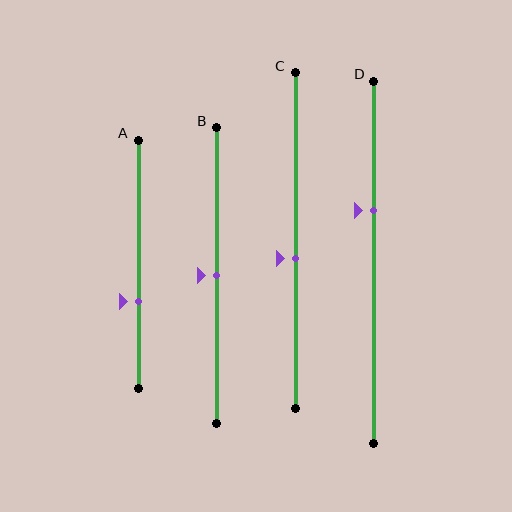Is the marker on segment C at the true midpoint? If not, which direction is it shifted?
No, the marker on segment C is shifted downward by about 5% of the segment length.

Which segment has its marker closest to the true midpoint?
Segment B has its marker closest to the true midpoint.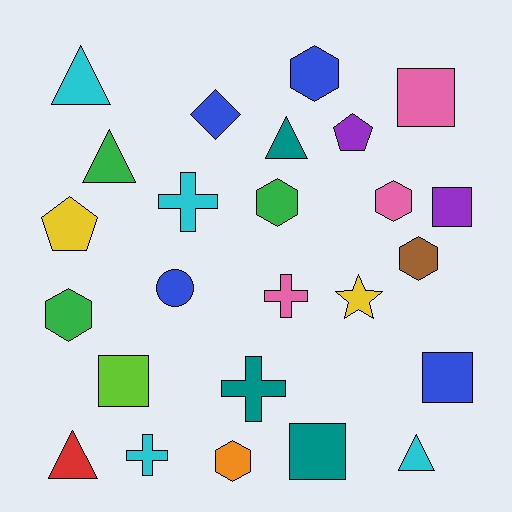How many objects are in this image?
There are 25 objects.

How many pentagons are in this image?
There are 2 pentagons.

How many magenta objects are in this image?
There are no magenta objects.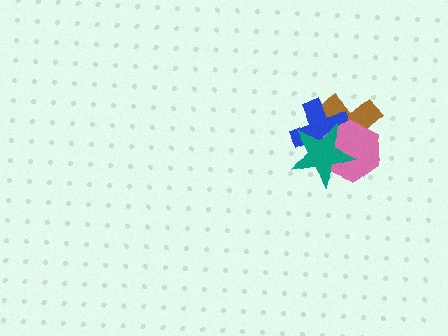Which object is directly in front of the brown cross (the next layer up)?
The blue cross is directly in front of the brown cross.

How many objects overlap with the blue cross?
3 objects overlap with the blue cross.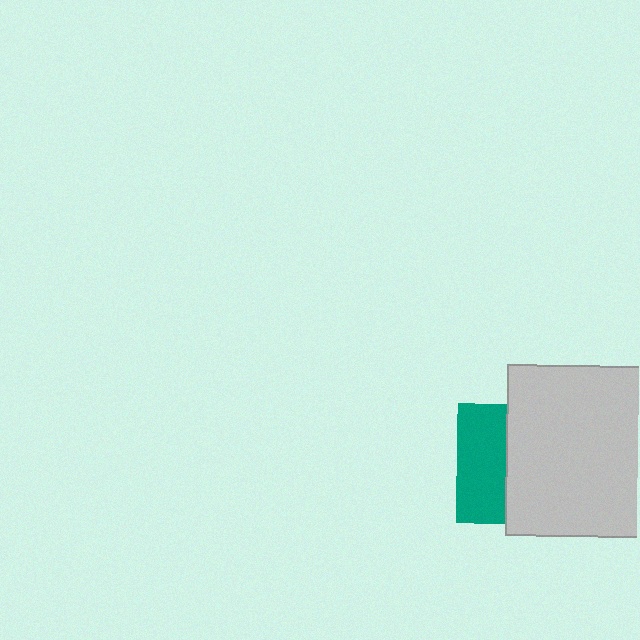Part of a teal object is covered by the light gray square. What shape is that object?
It is a square.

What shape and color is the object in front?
The object in front is a light gray square.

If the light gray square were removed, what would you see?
You would see the complete teal square.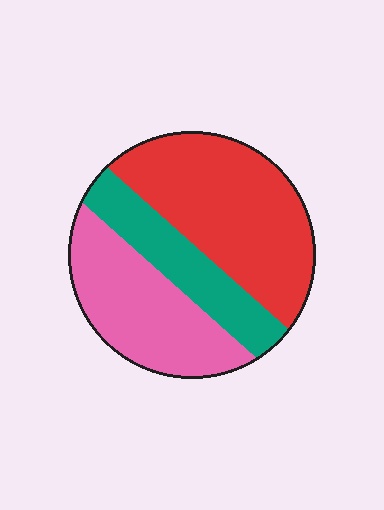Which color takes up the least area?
Teal, at roughly 20%.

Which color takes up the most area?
Red, at roughly 45%.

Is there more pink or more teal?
Pink.